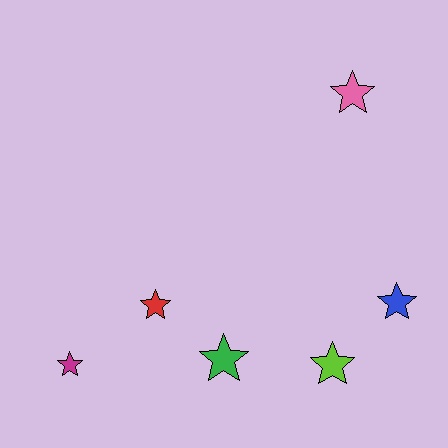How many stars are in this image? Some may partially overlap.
There are 6 stars.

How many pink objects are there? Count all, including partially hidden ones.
There is 1 pink object.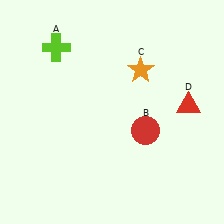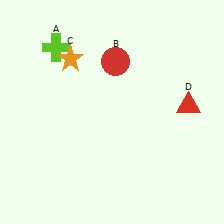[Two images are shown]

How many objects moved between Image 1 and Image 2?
2 objects moved between the two images.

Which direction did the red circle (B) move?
The red circle (B) moved up.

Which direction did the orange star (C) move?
The orange star (C) moved left.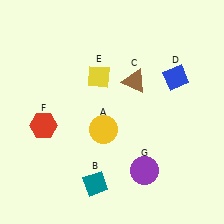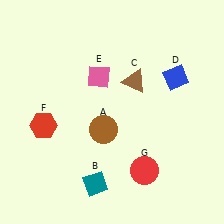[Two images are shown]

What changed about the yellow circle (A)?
In Image 1, A is yellow. In Image 2, it changed to brown.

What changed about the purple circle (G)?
In Image 1, G is purple. In Image 2, it changed to red.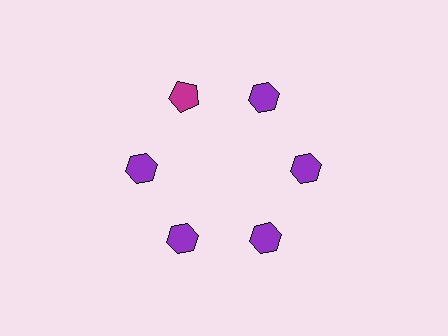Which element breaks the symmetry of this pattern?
The magenta pentagon at roughly the 11 o'clock position breaks the symmetry. All other shapes are purple hexagons.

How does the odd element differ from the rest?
It differs in both color (magenta instead of purple) and shape (pentagon instead of hexagon).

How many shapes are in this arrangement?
There are 6 shapes arranged in a ring pattern.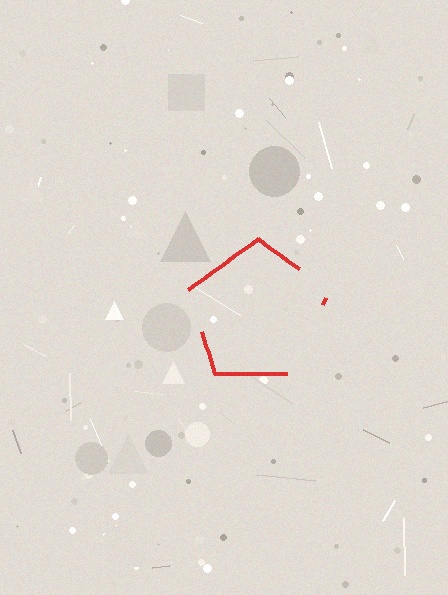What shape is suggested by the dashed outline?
The dashed outline suggests a pentagon.